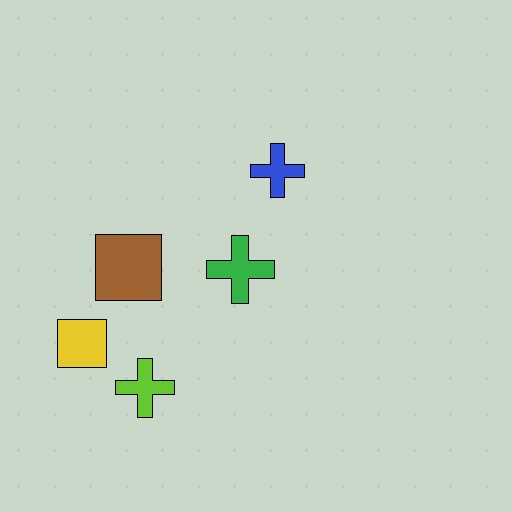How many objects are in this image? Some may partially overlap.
There are 5 objects.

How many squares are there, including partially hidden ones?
There are 2 squares.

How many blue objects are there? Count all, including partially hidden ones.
There is 1 blue object.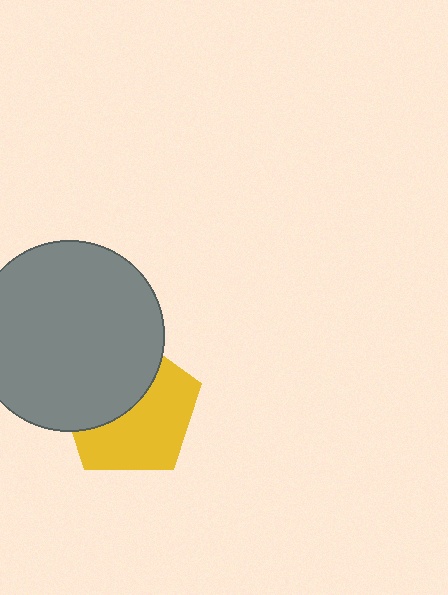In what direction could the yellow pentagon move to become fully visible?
The yellow pentagon could move toward the lower-right. That would shift it out from behind the gray circle entirely.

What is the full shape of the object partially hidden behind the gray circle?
The partially hidden object is a yellow pentagon.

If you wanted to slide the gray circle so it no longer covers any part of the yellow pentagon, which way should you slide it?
Slide it toward the upper-left — that is the most direct way to separate the two shapes.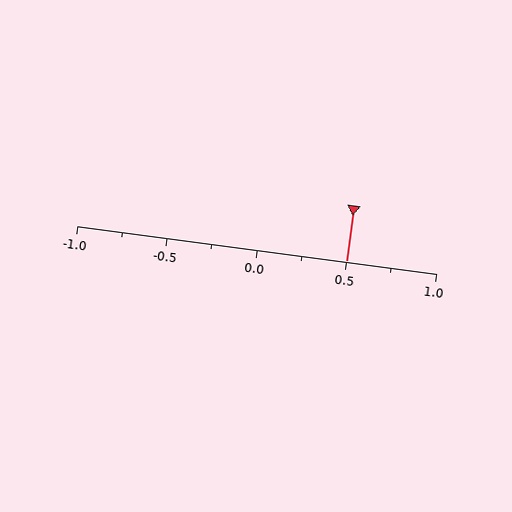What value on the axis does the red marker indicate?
The marker indicates approximately 0.5.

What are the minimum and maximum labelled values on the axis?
The axis runs from -1.0 to 1.0.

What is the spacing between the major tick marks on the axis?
The major ticks are spaced 0.5 apart.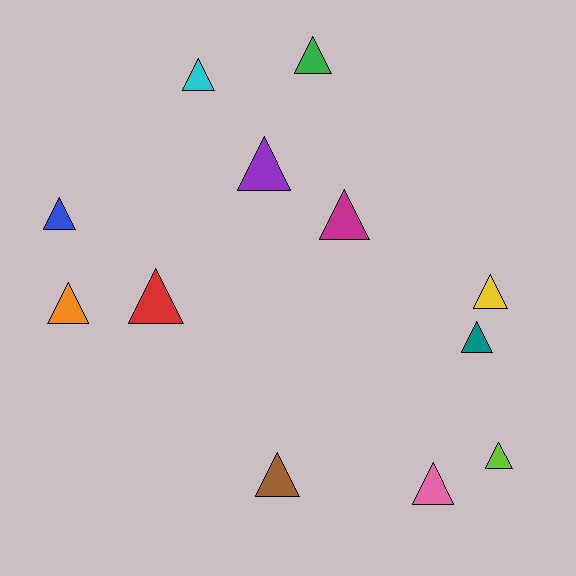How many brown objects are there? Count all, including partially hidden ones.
There is 1 brown object.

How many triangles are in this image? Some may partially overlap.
There are 12 triangles.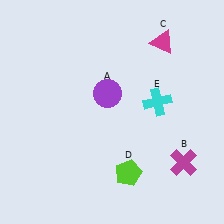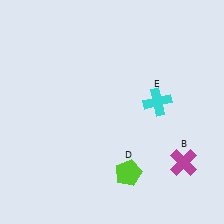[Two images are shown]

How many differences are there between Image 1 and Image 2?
There are 2 differences between the two images.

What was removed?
The magenta triangle (C), the purple circle (A) were removed in Image 2.